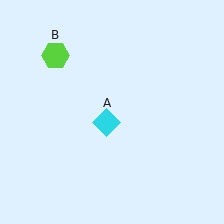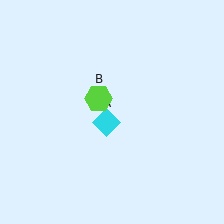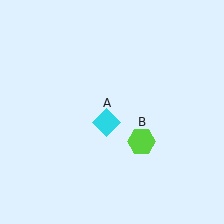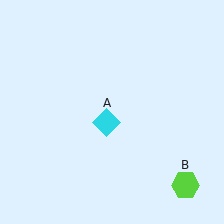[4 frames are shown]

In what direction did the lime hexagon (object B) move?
The lime hexagon (object B) moved down and to the right.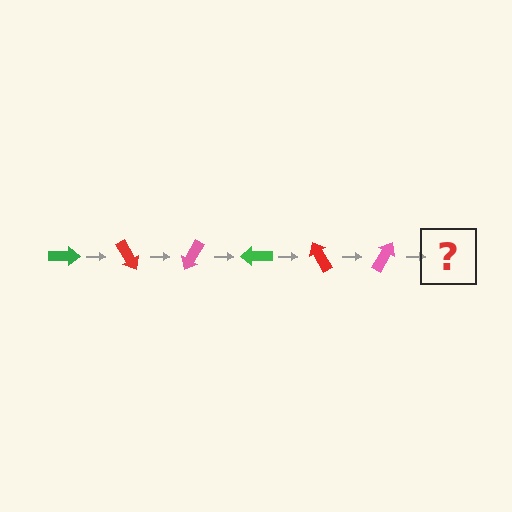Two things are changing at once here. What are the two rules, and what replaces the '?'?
The two rules are that it rotates 60 degrees each step and the color cycles through green, red, and pink. The '?' should be a green arrow, rotated 360 degrees from the start.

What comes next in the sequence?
The next element should be a green arrow, rotated 360 degrees from the start.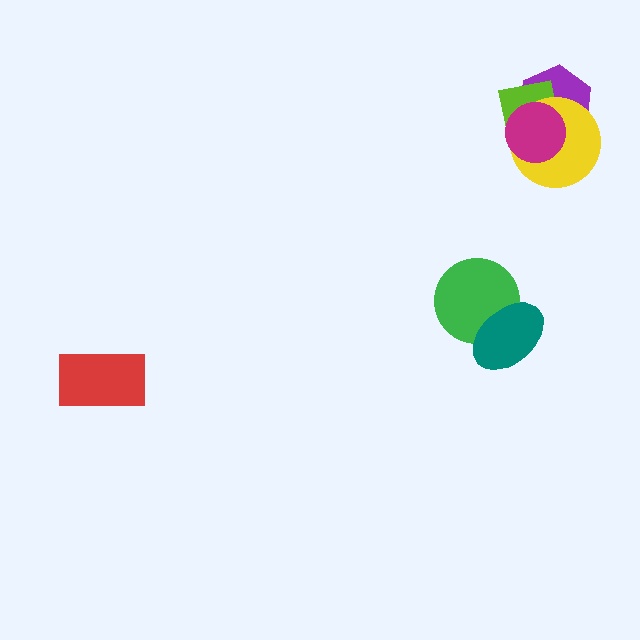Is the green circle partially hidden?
Yes, it is partially covered by another shape.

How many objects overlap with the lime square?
3 objects overlap with the lime square.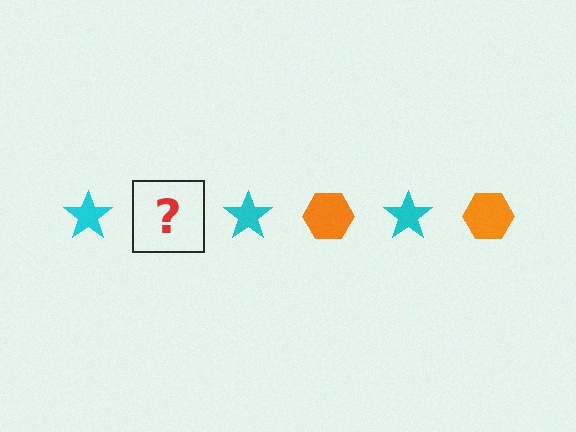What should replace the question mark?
The question mark should be replaced with an orange hexagon.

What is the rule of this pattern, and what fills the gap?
The rule is that the pattern alternates between cyan star and orange hexagon. The gap should be filled with an orange hexagon.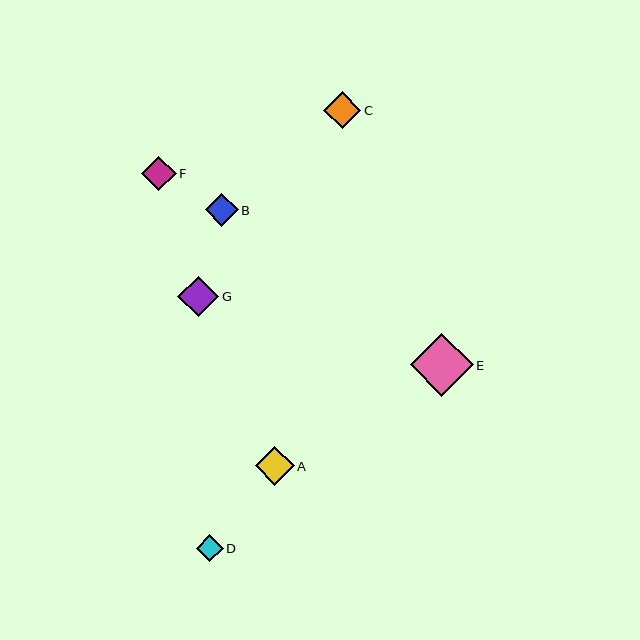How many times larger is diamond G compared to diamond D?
Diamond G is approximately 1.5 times the size of diamond D.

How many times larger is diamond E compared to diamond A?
Diamond E is approximately 1.6 times the size of diamond A.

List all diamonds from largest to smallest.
From largest to smallest: E, G, A, C, F, B, D.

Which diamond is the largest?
Diamond E is the largest with a size of approximately 63 pixels.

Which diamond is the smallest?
Diamond D is the smallest with a size of approximately 27 pixels.